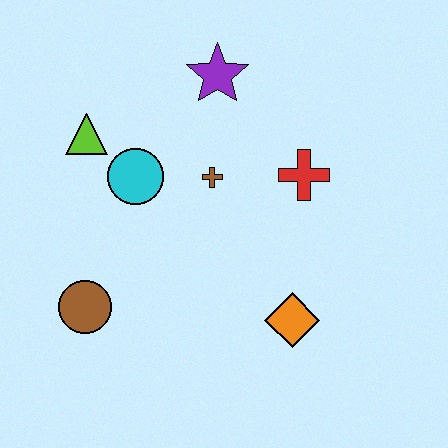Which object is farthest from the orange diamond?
The lime triangle is farthest from the orange diamond.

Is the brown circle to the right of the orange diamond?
No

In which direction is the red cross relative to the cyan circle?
The red cross is to the right of the cyan circle.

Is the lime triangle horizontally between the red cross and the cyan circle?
No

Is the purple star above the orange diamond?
Yes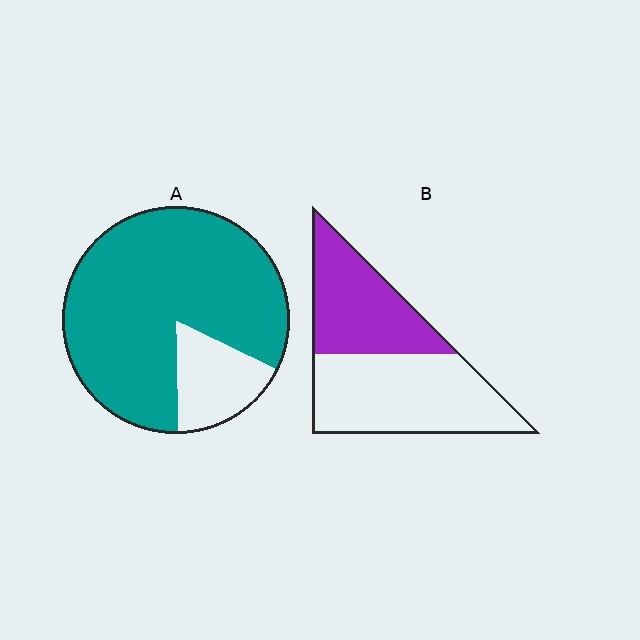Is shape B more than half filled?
No.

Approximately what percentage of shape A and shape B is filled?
A is approximately 85% and B is approximately 40%.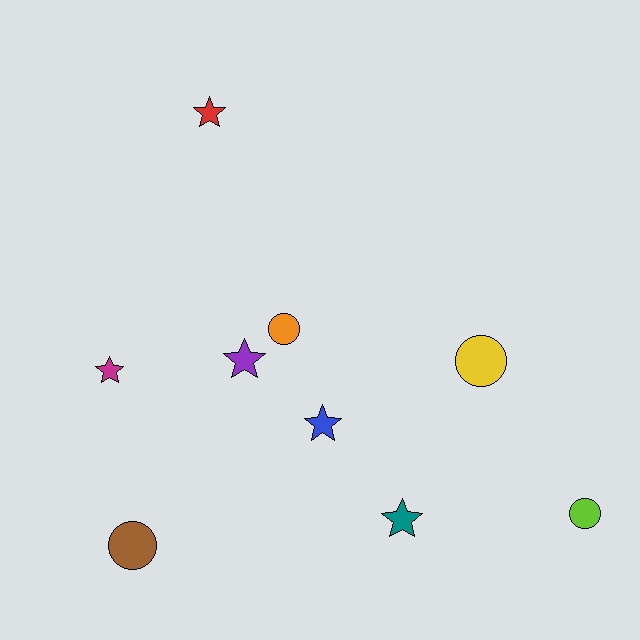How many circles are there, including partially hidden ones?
There are 4 circles.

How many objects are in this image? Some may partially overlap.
There are 9 objects.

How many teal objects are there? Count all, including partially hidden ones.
There is 1 teal object.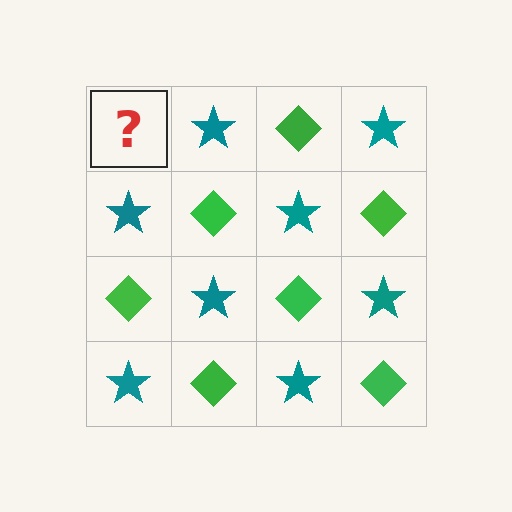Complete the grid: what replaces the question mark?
The question mark should be replaced with a green diamond.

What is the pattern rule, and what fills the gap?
The rule is that it alternates green diamond and teal star in a checkerboard pattern. The gap should be filled with a green diamond.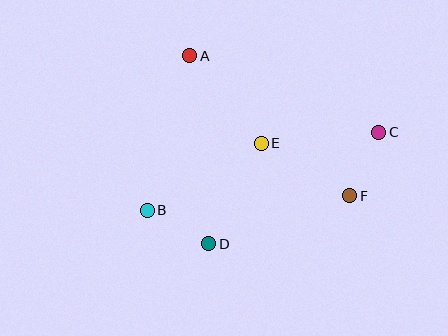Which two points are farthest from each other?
Points B and C are farthest from each other.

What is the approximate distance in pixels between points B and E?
The distance between B and E is approximately 132 pixels.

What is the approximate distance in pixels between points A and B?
The distance between A and B is approximately 160 pixels.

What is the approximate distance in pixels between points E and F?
The distance between E and F is approximately 103 pixels.